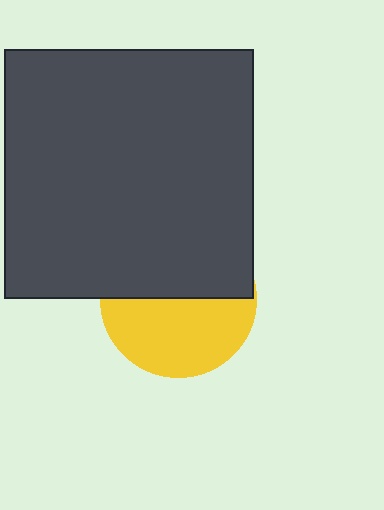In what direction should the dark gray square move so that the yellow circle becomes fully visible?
The dark gray square should move up. That is the shortest direction to clear the overlap and leave the yellow circle fully visible.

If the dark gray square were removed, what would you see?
You would see the complete yellow circle.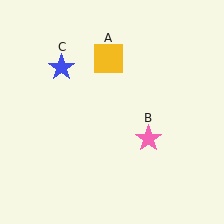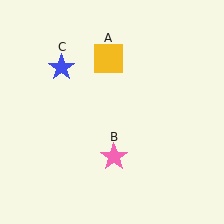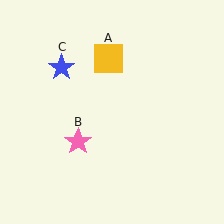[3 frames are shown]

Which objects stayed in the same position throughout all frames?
Yellow square (object A) and blue star (object C) remained stationary.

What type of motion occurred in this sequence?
The pink star (object B) rotated clockwise around the center of the scene.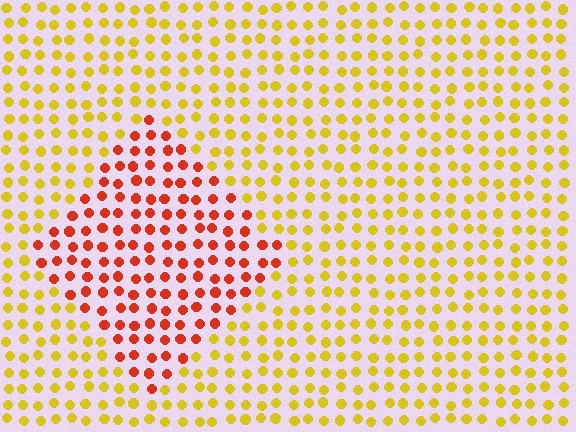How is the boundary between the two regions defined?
The boundary is defined purely by a slight shift in hue (about 48 degrees). Spacing, size, and orientation are identical on both sides.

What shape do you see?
I see a diamond.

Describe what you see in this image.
The image is filled with small yellow elements in a uniform arrangement. A diamond-shaped region is visible where the elements are tinted to a slightly different hue, forming a subtle color boundary.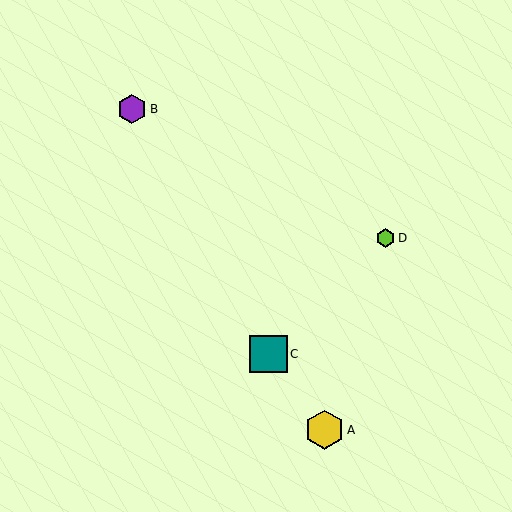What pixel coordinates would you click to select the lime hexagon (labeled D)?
Click at (386, 238) to select the lime hexagon D.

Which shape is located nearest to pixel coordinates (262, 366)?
The teal square (labeled C) at (268, 354) is nearest to that location.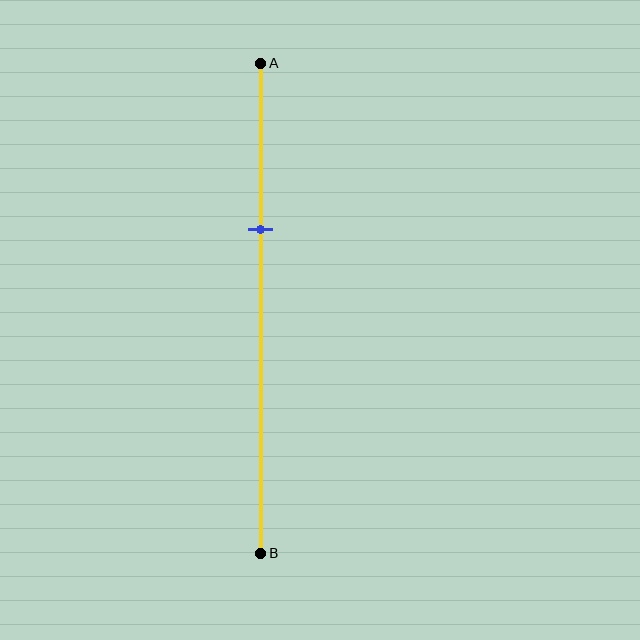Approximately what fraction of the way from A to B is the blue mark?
The blue mark is approximately 35% of the way from A to B.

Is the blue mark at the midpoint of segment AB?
No, the mark is at about 35% from A, not at the 50% midpoint.